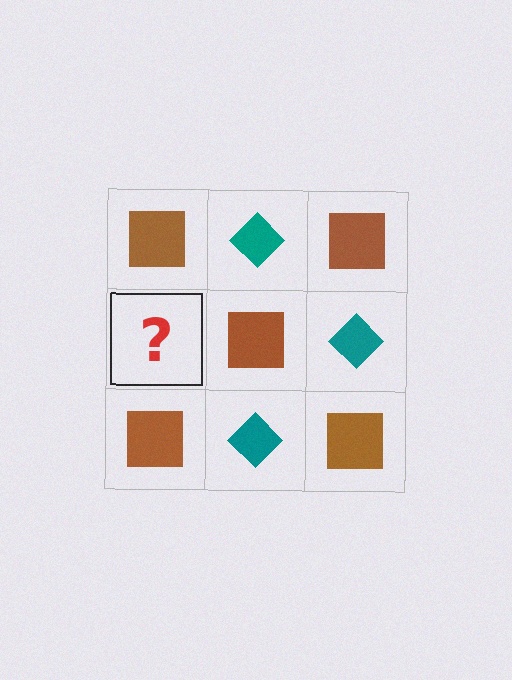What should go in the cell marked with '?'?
The missing cell should contain a teal diamond.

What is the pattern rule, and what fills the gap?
The rule is that it alternates brown square and teal diamond in a checkerboard pattern. The gap should be filled with a teal diamond.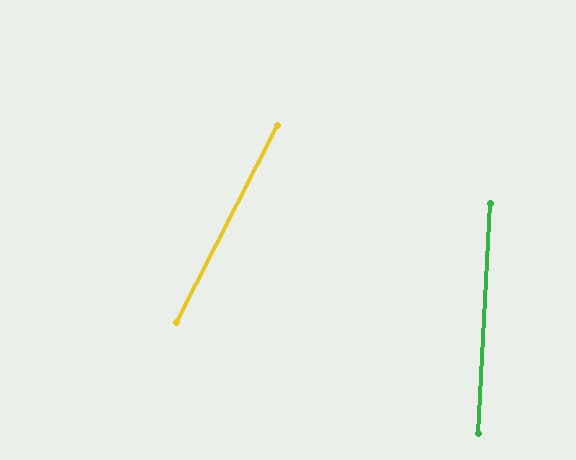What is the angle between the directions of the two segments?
Approximately 24 degrees.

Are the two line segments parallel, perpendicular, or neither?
Neither parallel nor perpendicular — they differ by about 24°.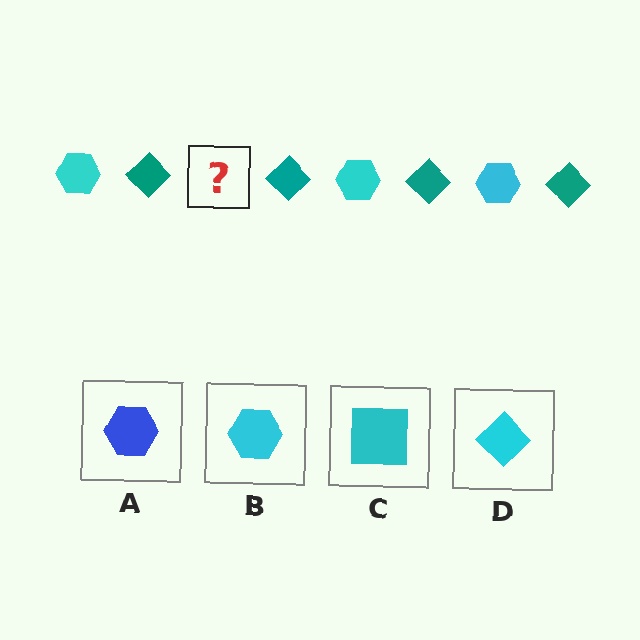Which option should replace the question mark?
Option B.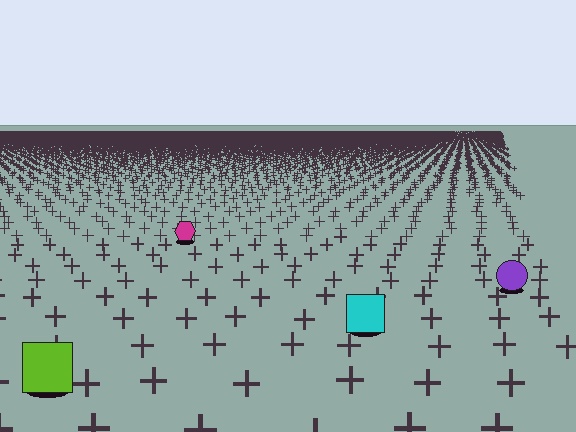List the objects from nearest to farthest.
From nearest to farthest: the lime square, the cyan square, the purple circle, the magenta hexagon.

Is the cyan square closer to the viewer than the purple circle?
Yes. The cyan square is closer — you can tell from the texture gradient: the ground texture is coarser near it.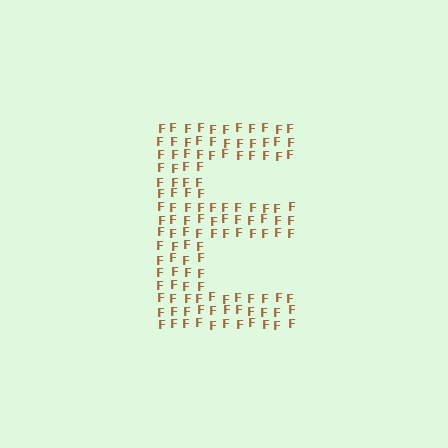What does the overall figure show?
The overall figure shows the letter E.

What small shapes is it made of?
It is made of small letter F's.